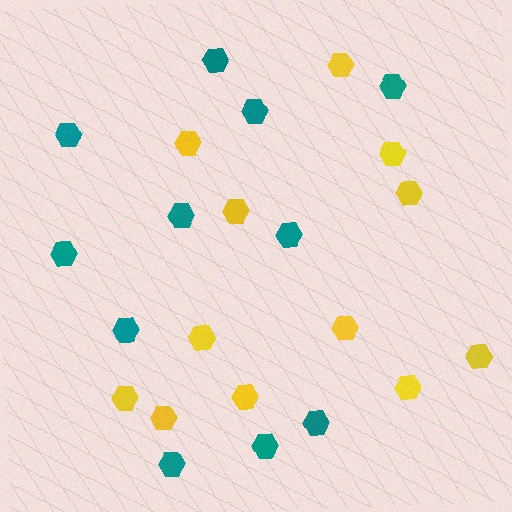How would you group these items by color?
There are 2 groups: one group of yellow hexagons (12) and one group of teal hexagons (11).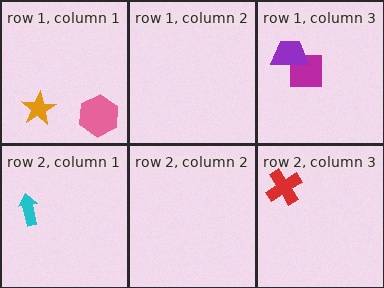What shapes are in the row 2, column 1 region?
The cyan arrow.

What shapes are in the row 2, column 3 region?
The red cross.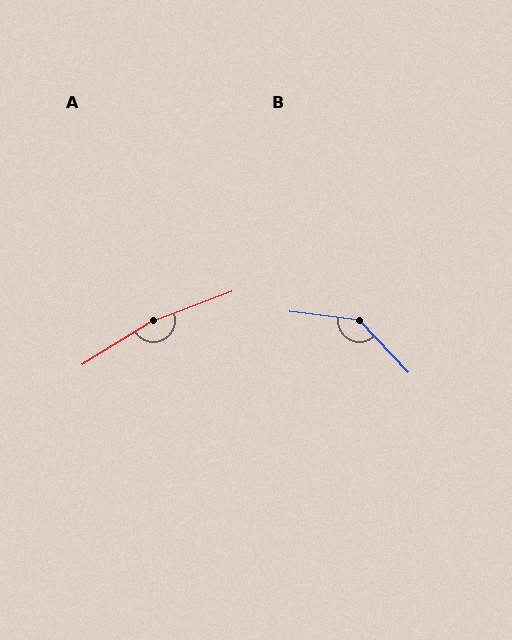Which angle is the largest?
A, at approximately 169 degrees.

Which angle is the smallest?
B, at approximately 140 degrees.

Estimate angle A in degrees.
Approximately 169 degrees.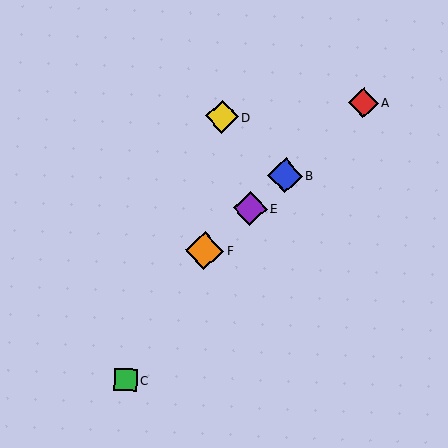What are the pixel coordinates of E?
Object E is at (250, 208).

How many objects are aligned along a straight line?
4 objects (A, B, E, F) are aligned along a straight line.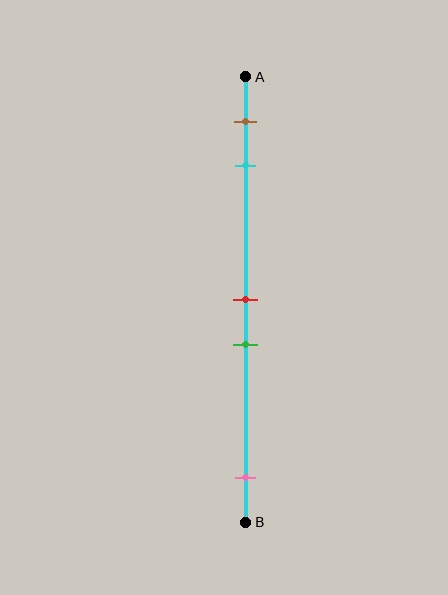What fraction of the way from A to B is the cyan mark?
The cyan mark is approximately 20% (0.2) of the way from A to B.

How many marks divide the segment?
There are 5 marks dividing the segment.